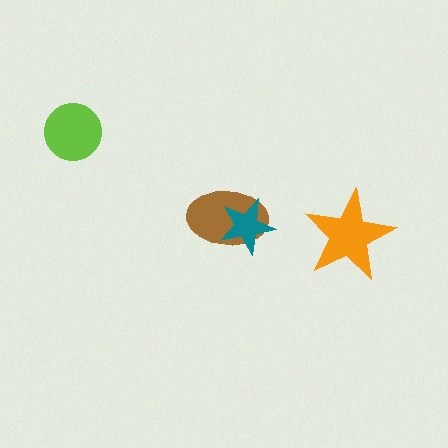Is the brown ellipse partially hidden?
Yes, it is partially covered by another shape.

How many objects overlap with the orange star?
0 objects overlap with the orange star.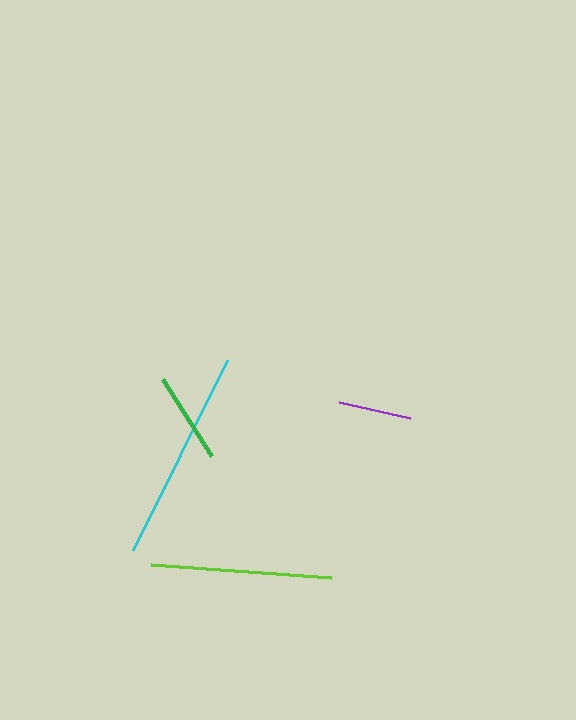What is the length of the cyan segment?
The cyan segment is approximately 212 pixels long.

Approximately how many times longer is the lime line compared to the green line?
The lime line is approximately 2.0 times the length of the green line.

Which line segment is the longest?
The cyan line is the longest at approximately 212 pixels.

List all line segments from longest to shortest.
From longest to shortest: cyan, lime, green, purple.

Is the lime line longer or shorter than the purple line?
The lime line is longer than the purple line.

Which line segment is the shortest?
The purple line is the shortest at approximately 72 pixels.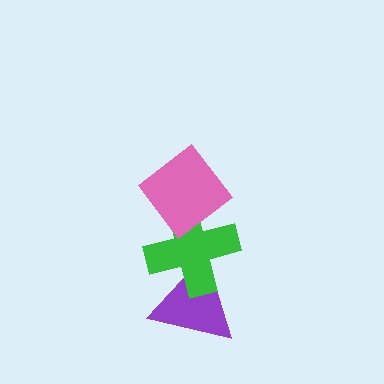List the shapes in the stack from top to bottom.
From top to bottom: the pink diamond, the green cross, the purple triangle.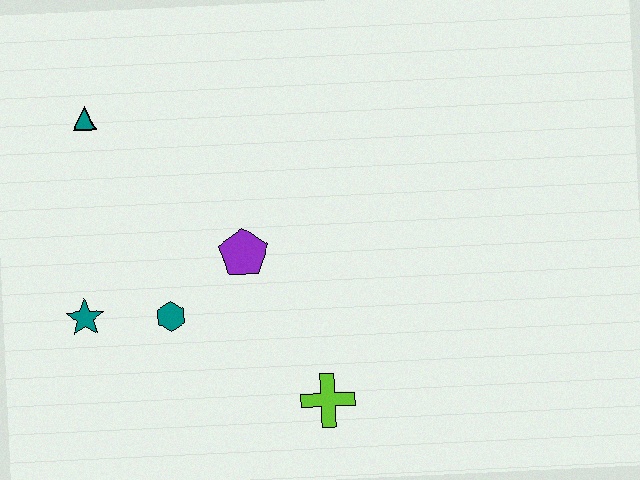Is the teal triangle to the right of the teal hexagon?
No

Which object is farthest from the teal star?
The lime cross is farthest from the teal star.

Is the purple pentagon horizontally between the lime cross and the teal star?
Yes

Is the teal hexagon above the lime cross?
Yes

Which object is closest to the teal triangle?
The teal star is closest to the teal triangle.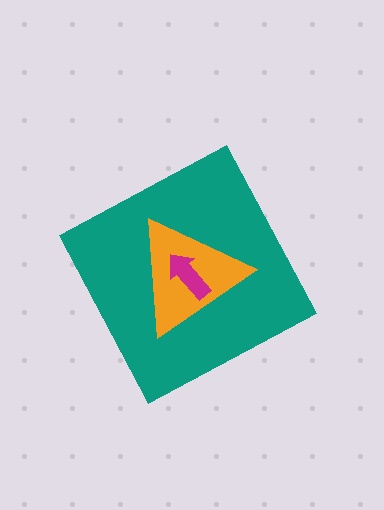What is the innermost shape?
The magenta arrow.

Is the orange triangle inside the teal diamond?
Yes.